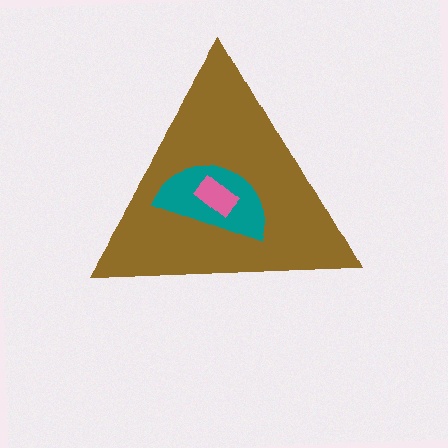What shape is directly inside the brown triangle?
The teal semicircle.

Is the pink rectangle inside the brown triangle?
Yes.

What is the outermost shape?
The brown triangle.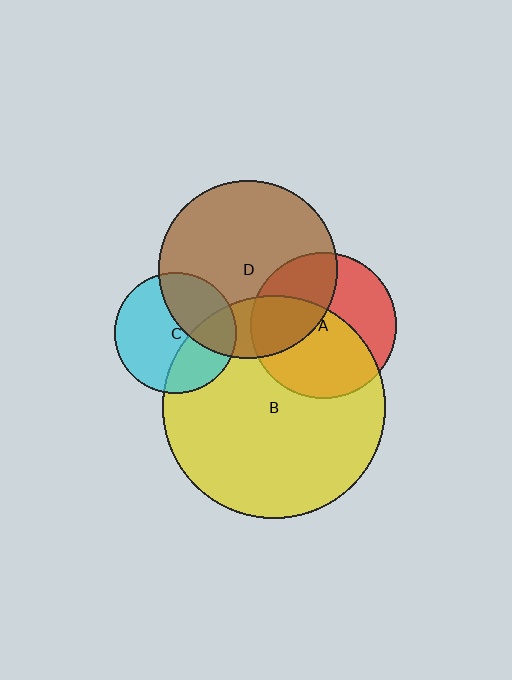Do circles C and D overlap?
Yes.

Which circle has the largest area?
Circle B (yellow).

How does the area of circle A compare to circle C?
Approximately 1.4 times.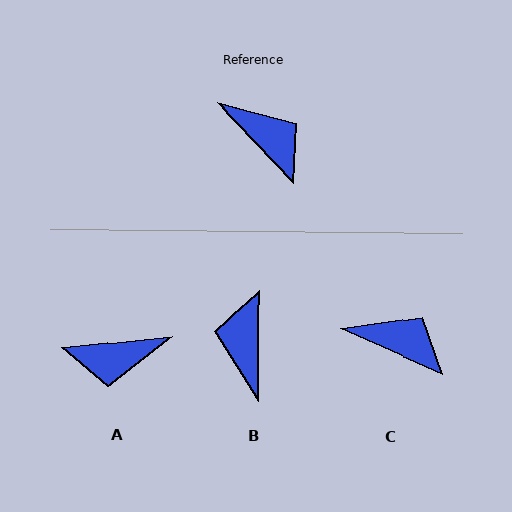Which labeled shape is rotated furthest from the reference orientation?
B, about 136 degrees away.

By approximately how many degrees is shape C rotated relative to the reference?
Approximately 22 degrees counter-clockwise.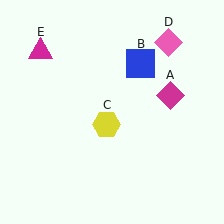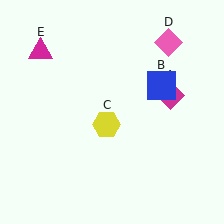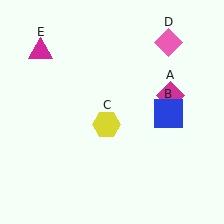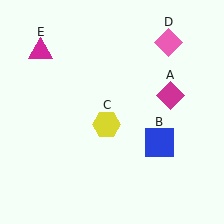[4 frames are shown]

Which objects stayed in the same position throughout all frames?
Magenta diamond (object A) and yellow hexagon (object C) and pink diamond (object D) and magenta triangle (object E) remained stationary.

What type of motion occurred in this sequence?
The blue square (object B) rotated clockwise around the center of the scene.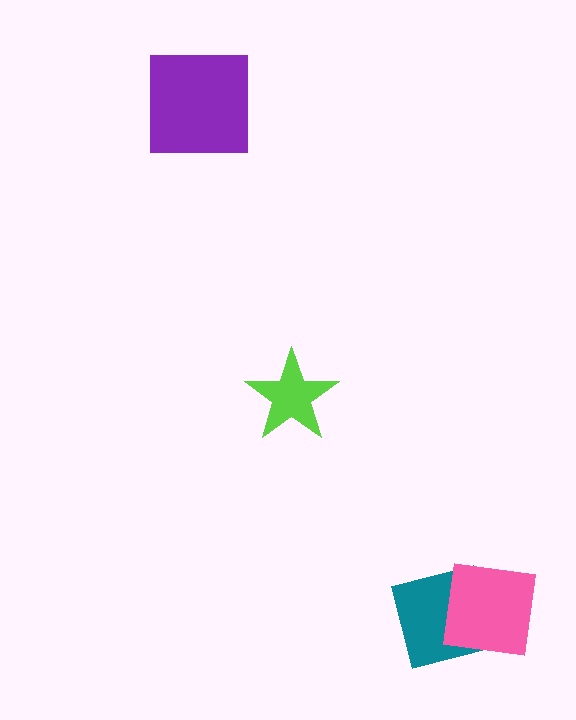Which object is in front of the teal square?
The pink square is in front of the teal square.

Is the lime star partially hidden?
No, no other shape covers it.